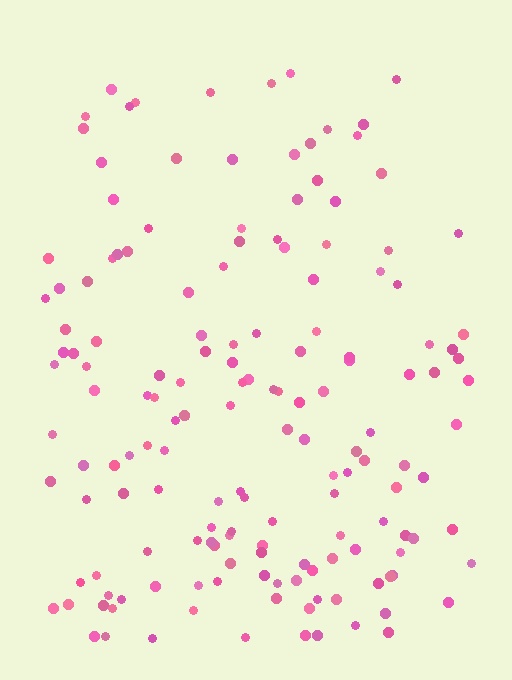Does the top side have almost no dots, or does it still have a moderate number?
Still a moderate number, just noticeably fewer than the bottom.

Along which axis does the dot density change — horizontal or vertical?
Vertical.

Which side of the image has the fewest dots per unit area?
The top.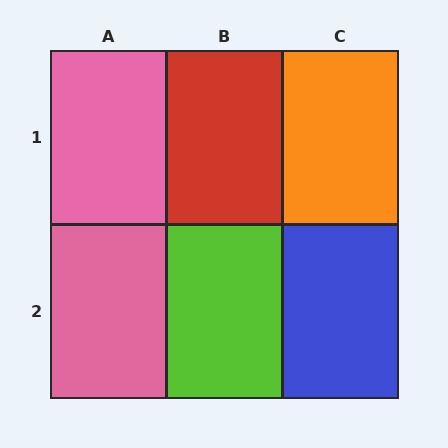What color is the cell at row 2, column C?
Blue.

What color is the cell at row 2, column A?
Pink.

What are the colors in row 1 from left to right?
Pink, red, orange.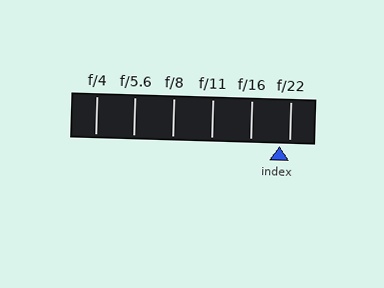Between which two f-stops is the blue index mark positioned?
The index mark is between f/16 and f/22.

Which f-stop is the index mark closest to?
The index mark is closest to f/22.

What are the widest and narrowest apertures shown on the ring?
The widest aperture shown is f/4 and the narrowest is f/22.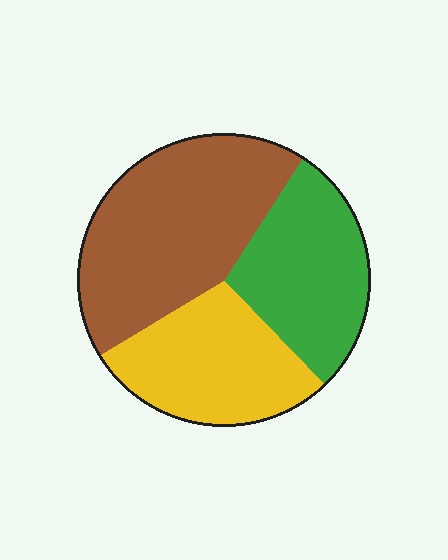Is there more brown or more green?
Brown.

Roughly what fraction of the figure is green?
Green takes up between a quarter and a half of the figure.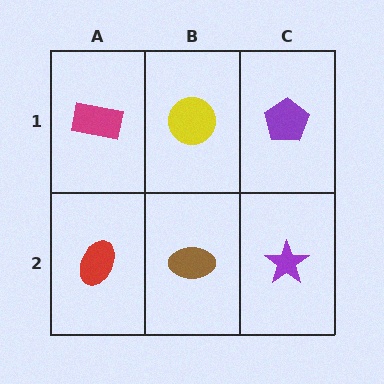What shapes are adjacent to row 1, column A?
A red ellipse (row 2, column A), a yellow circle (row 1, column B).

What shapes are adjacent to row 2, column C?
A purple pentagon (row 1, column C), a brown ellipse (row 2, column B).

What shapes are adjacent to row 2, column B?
A yellow circle (row 1, column B), a red ellipse (row 2, column A), a purple star (row 2, column C).